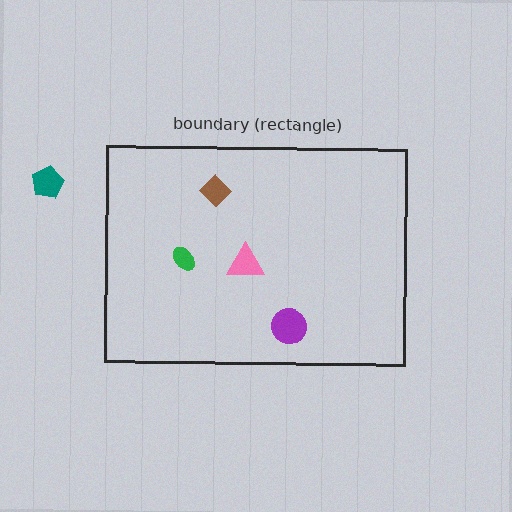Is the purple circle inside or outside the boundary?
Inside.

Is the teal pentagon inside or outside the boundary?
Outside.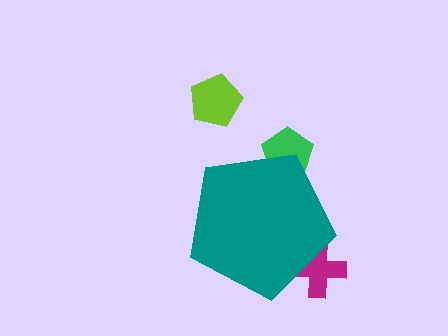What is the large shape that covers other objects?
A teal pentagon.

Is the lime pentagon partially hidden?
No, the lime pentagon is fully visible.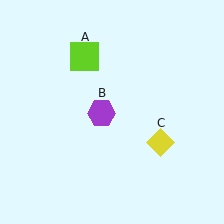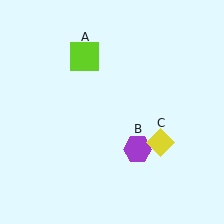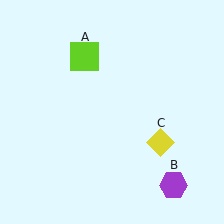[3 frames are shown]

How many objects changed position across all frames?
1 object changed position: purple hexagon (object B).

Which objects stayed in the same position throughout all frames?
Lime square (object A) and yellow diamond (object C) remained stationary.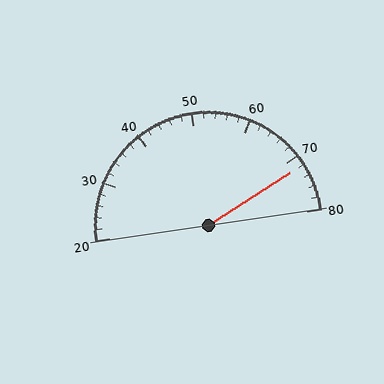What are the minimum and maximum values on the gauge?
The gauge ranges from 20 to 80.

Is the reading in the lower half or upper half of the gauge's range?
The reading is in the upper half of the range (20 to 80).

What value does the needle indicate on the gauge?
The needle indicates approximately 72.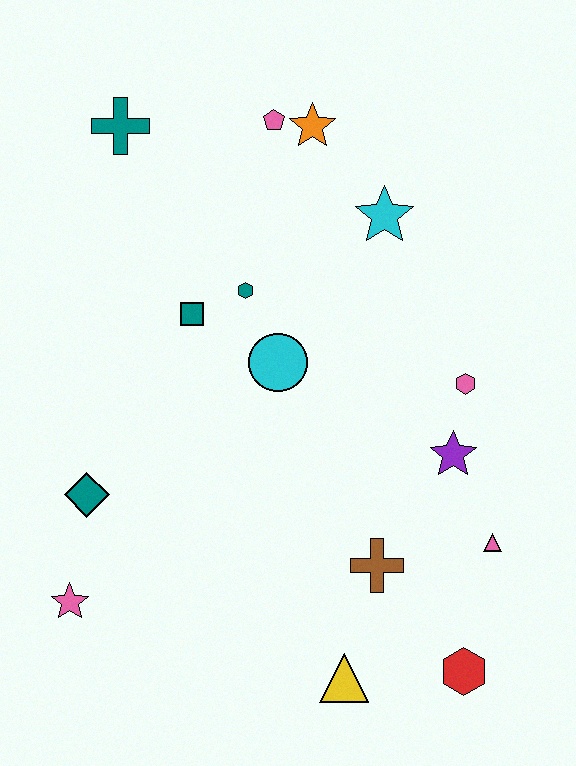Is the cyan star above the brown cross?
Yes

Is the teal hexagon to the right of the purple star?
No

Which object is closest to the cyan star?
The orange star is closest to the cyan star.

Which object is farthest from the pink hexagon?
The pink star is farthest from the pink hexagon.